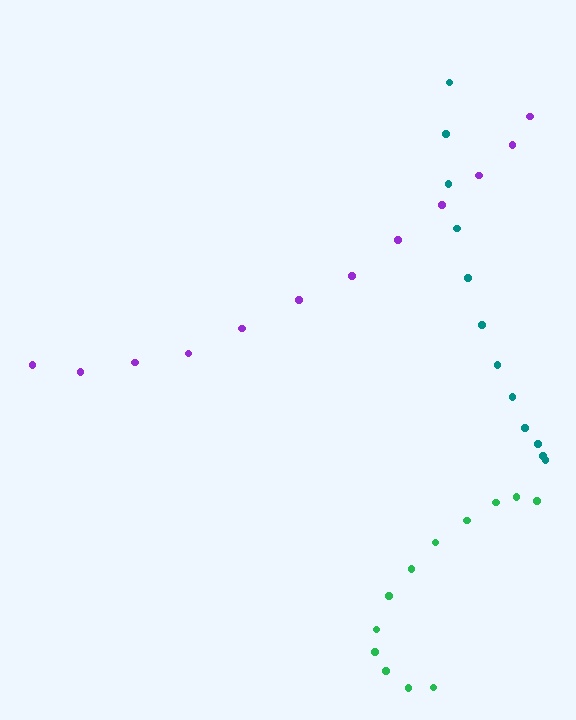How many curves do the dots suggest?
There are 3 distinct paths.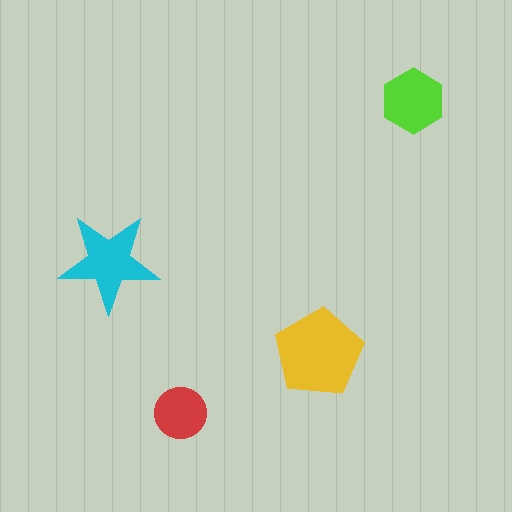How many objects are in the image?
There are 4 objects in the image.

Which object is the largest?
The yellow pentagon.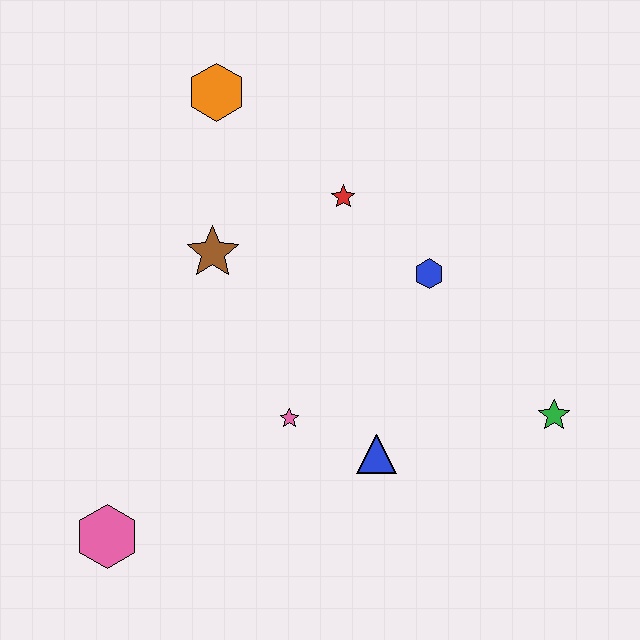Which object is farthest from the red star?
The pink hexagon is farthest from the red star.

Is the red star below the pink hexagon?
No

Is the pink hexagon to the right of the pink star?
No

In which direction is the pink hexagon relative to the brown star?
The pink hexagon is below the brown star.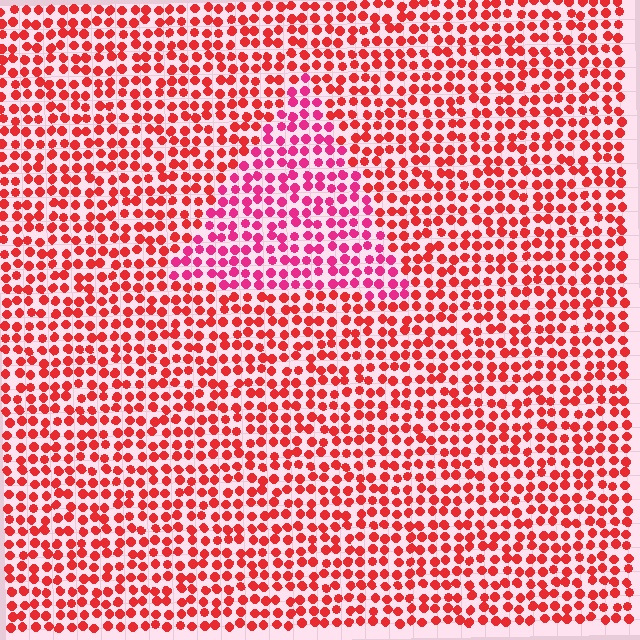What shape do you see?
I see a triangle.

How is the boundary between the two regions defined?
The boundary is defined purely by a slight shift in hue (about 30 degrees). Spacing, size, and orientation are identical on both sides.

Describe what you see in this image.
The image is filled with small red elements in a uniform arrangement. A triangle-shaped region is visible where the elements are tinted to a slightly different hue, forming a subtle color boundary.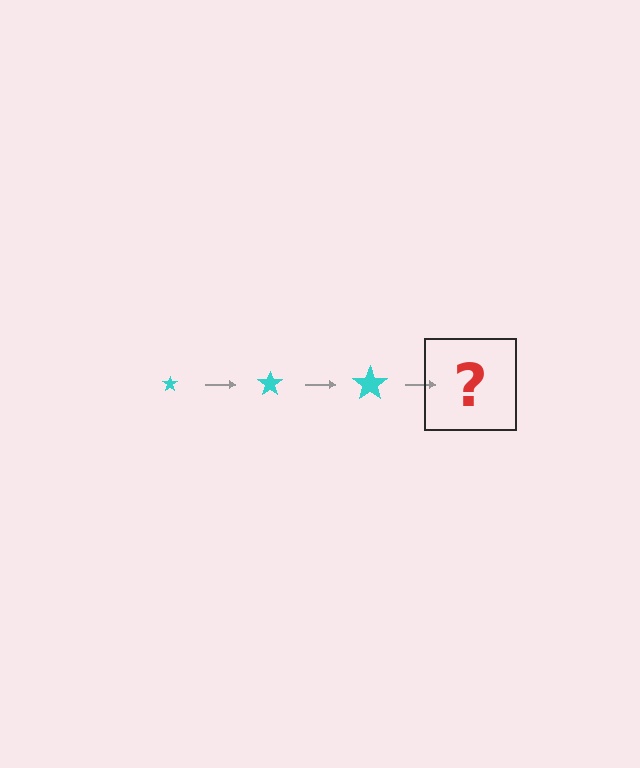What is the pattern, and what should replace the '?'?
The pattern is that the star gets progressively larger each step. The '?' should be a cyan star, larger than the previous one.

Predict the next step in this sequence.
The next step is a cyan star, larger than the previous one.